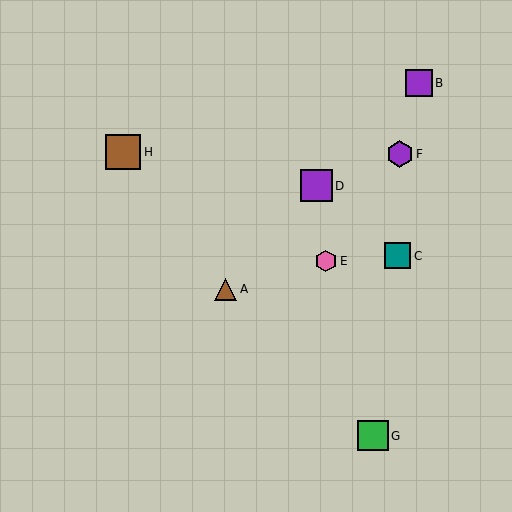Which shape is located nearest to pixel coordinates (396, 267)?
The teal square (labeled C) at (397, 256) is nearest to that location.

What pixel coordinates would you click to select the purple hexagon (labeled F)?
Click at (400, 154) to select the purple hexagon F.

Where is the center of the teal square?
The center of the teal square is at (397, 256).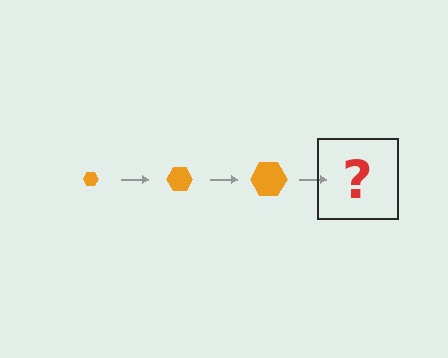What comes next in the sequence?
The next element should be an orange hexagon, larger than the previous one.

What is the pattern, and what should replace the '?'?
The pattern is that the hexagon gets progressively larger each step. The '?' should be an orange hexagon, larger than the previous one.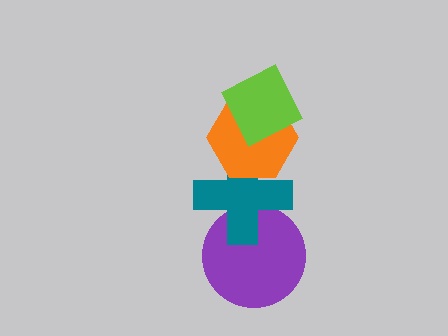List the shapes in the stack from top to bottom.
From top to bottom: the lime diamond, the orange hexagon, the teal cross, the purple circle.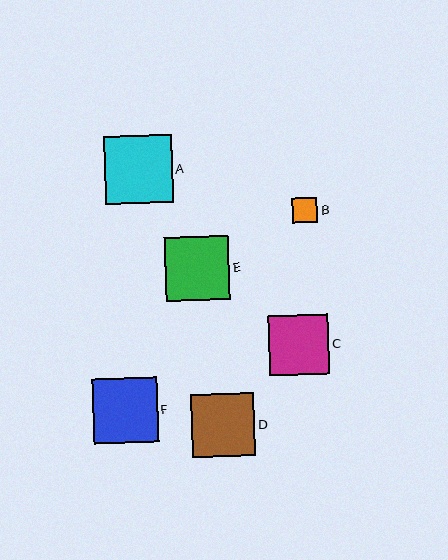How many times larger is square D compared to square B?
Square D is approximately 2.5 times the size of square B.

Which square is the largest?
Square A is the largest with a size of approximately 68 pixels.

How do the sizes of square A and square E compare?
Square A and square E are approximately the same size.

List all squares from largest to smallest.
From largest to smallest: A, F, E, D, C, B.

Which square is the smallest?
Square B is the smallest with a size of approximately 25 pixels.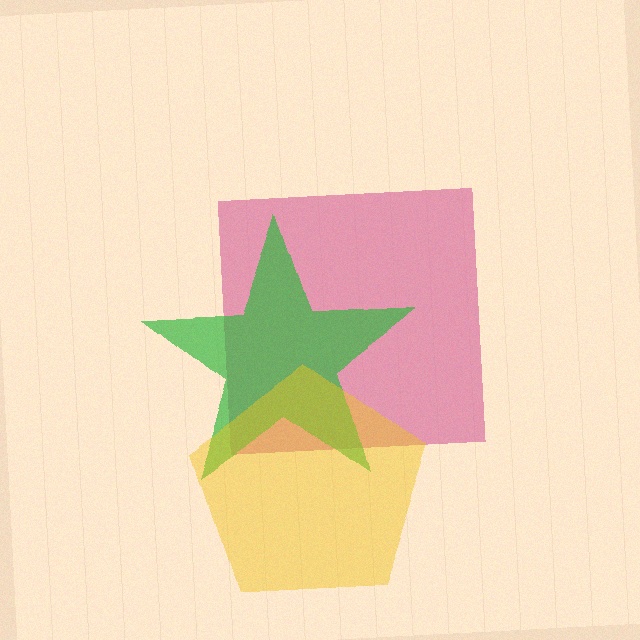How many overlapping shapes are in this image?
There are 3 overlapping shapes in the image.